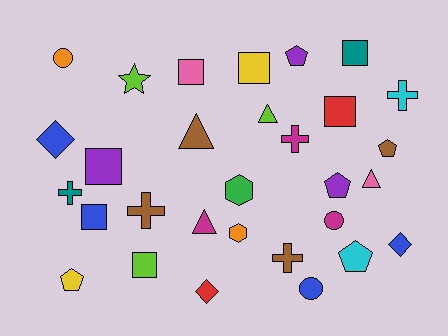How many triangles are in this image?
There are 4 triangles.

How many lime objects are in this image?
There are 3 lime objects.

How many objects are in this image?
There are 30 objects.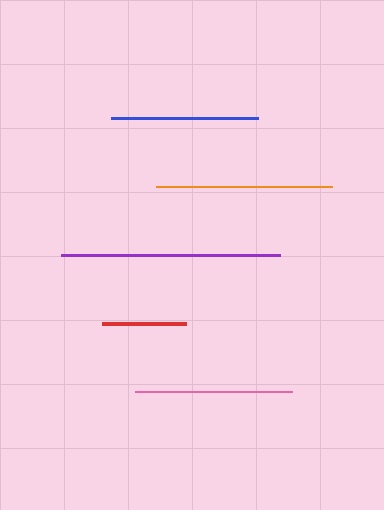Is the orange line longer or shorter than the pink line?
The orange line is longer than the pink line.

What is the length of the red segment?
The red segment is approximately 84 pixels long.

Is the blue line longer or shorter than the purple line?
The purple line is longer than the blue line.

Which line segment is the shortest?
The red line is the shortest at approximately 84 pixels.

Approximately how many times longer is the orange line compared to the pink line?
The orange line is approximately 1.1 times the length of the pink line.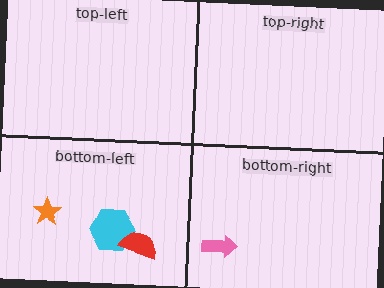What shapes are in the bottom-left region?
The cyan hexagon, the red semicircle, the orange star.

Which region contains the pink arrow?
The bottom-right region.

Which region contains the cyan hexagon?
The bottom-left region.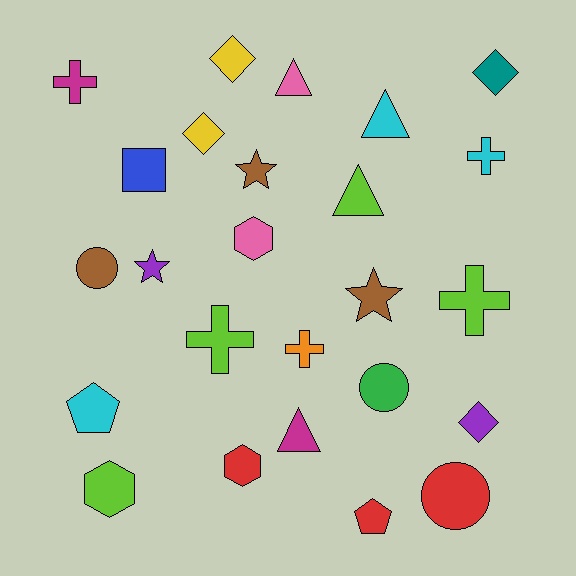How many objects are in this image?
There are 25 objects.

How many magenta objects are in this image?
There are 2 magenta objects.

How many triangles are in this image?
There are 4 triangles.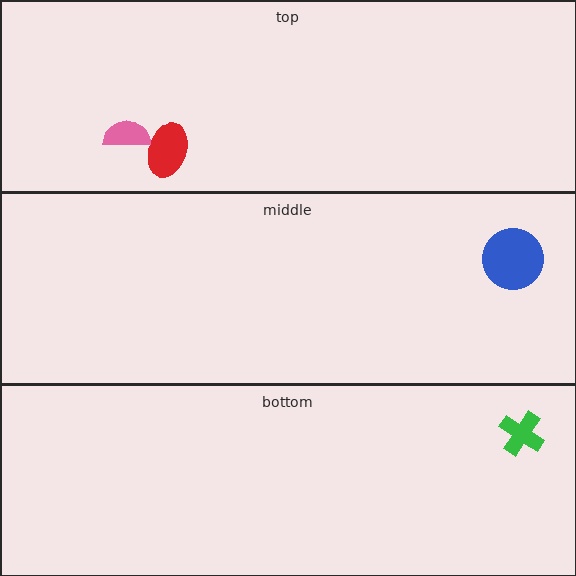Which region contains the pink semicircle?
The top region.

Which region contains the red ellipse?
The top region.